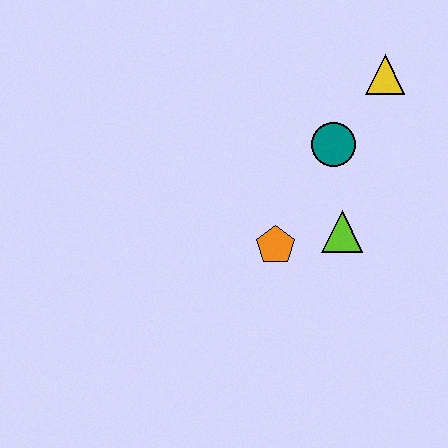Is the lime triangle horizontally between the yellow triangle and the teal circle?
Yes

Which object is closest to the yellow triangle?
The teal circle is closest to the yellow triangle.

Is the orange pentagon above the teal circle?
No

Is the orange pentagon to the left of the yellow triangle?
Yes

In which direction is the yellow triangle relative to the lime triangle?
The yellow triangle is above the lime triangle.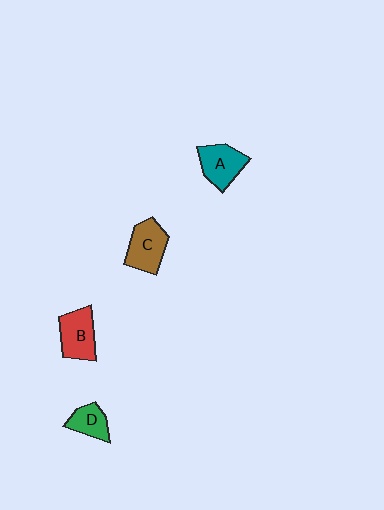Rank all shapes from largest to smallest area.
From largest to smallest: C (brown), B (red), A (teal), D (green).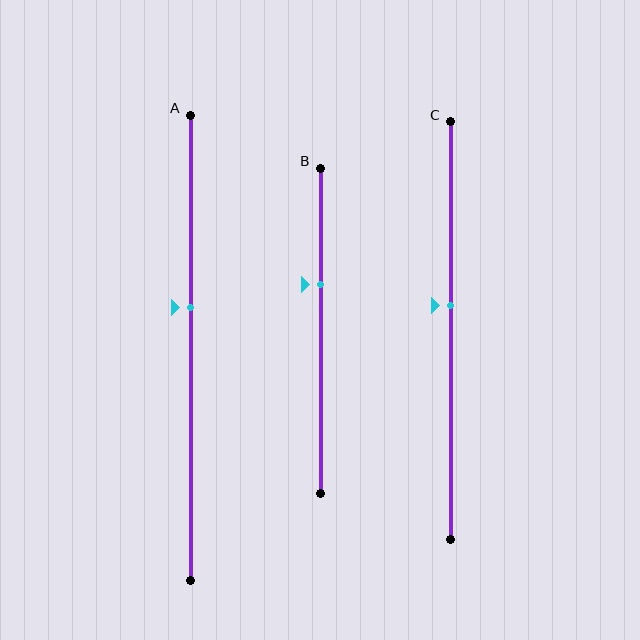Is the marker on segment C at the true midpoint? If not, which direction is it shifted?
No, the marker on segment C is shifted upward by about 6% of the segment length.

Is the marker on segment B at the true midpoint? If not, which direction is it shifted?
No, the marker on segment B is shifted upward by about 14% of the segment length.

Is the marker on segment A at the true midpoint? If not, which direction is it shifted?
No, the marker on segment A is shifted upward by about 9% of the segment length.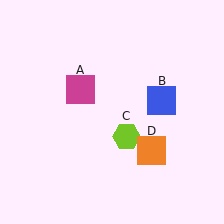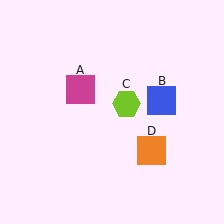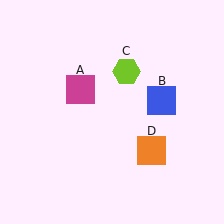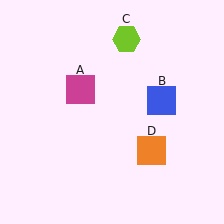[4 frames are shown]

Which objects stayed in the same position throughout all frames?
Magenta square (object A) and blue square (object B) and orange square (object D) remained stationary.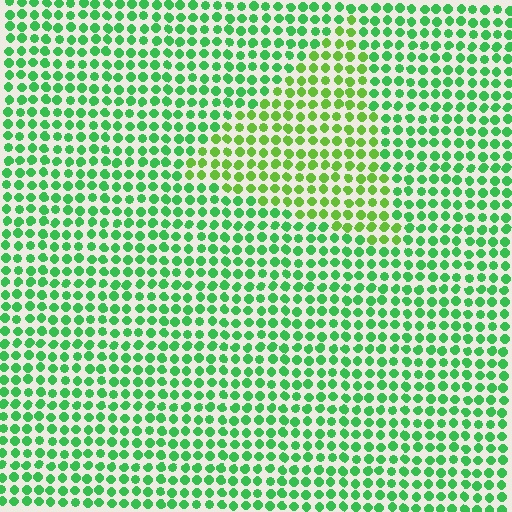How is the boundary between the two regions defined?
The boundary is defined purely by a slight shift in hue (about 32 degrees). Spacing, size, and orientation are identical on both sides.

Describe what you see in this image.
The image is filled with small green elements in a uniform arrangement. A triangle-shaped region is visible where the elements are tinted to a slightly different hue, forming a subtle color boundary.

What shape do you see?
I see a triangle.